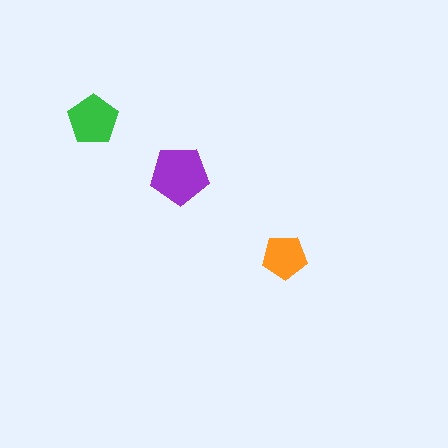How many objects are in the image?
There are 3 objects in the image.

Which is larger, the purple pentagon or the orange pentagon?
The purple one.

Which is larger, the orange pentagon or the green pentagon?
The green one.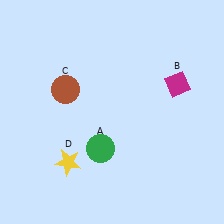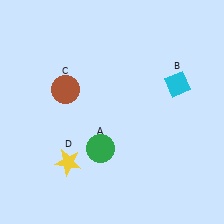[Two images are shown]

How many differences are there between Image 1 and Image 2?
There is 1 difference between the two images.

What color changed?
The diamond (B) changed from magenta in Image 1 to cyan in Image 2.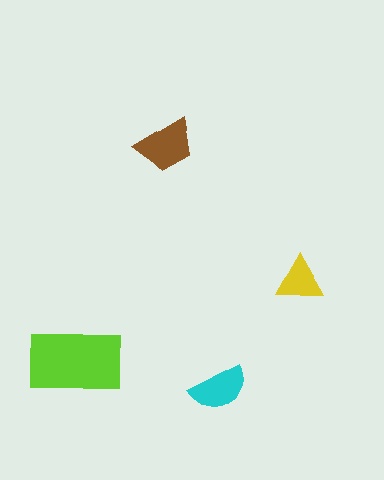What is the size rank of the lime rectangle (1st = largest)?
1st.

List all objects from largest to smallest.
The lime rectangle, the brown trapezoid, the cyan semicircle, the yellow triangle.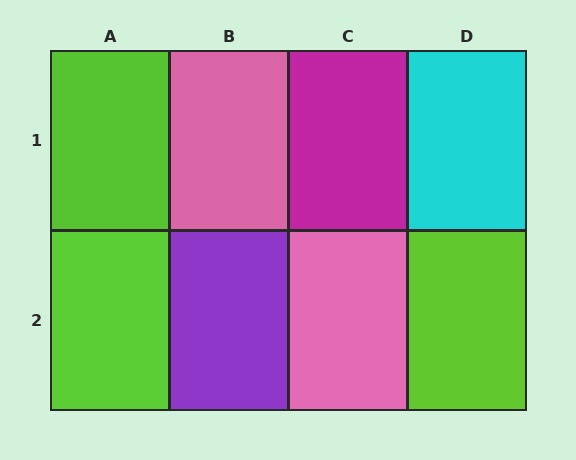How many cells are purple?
1 cell is purple.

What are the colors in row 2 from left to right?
Lime, purple, pink, lime.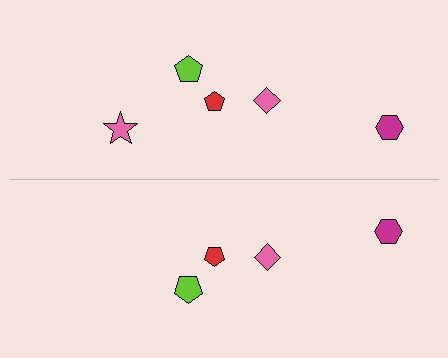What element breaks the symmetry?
A pink star is missing from the bottom side.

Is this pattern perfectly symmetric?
No, the pattern is not perfectly symmetric. A pink star is missing from the bottom side.